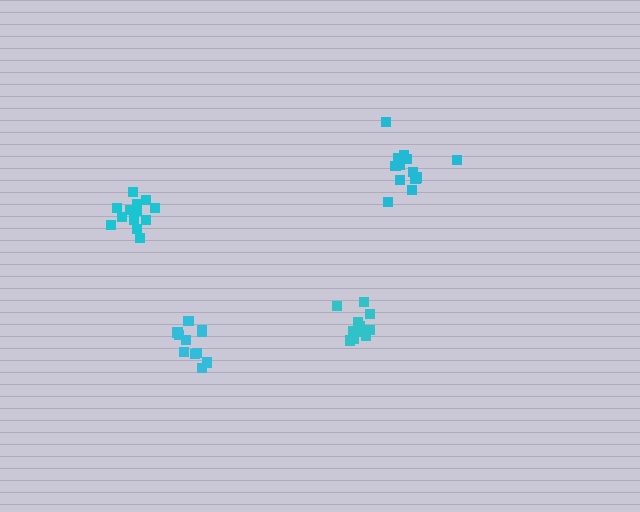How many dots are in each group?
Group 1: 13 dots, Group 2: 14 dots, Group 3: 11 dots, Group 4: 11 dots (49 total).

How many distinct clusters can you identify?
There are 4 distinct clusters.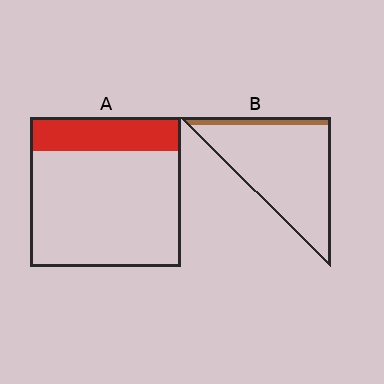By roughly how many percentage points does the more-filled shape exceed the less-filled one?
By roughly 10 percentage points (A over B).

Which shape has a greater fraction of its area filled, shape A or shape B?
Shape A.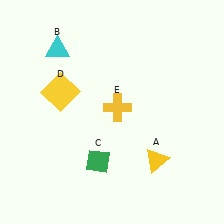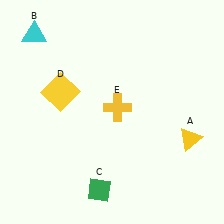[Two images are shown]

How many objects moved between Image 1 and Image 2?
3 objects moved between the two images.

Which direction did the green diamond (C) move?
The green diamond (C) moved down.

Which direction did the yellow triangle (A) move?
The yellow triangle (A) moved right.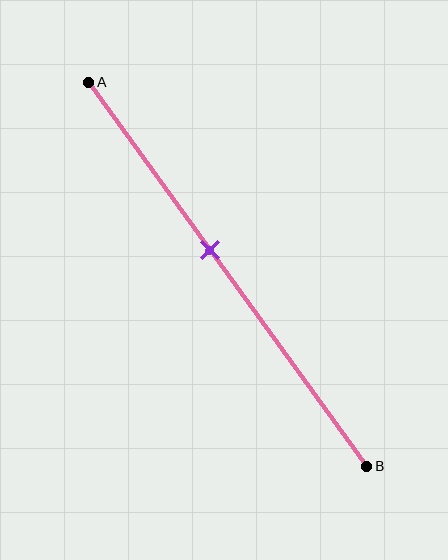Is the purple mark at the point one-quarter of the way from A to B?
No, the mark is at about 45% from A, not at the 25% one-quarter point.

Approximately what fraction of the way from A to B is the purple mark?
The purple mark is approximately 45% of the way from A to B.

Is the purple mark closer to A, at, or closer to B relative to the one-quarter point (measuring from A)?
The purple mark is closer to point B than the one-quarter point of segment AB.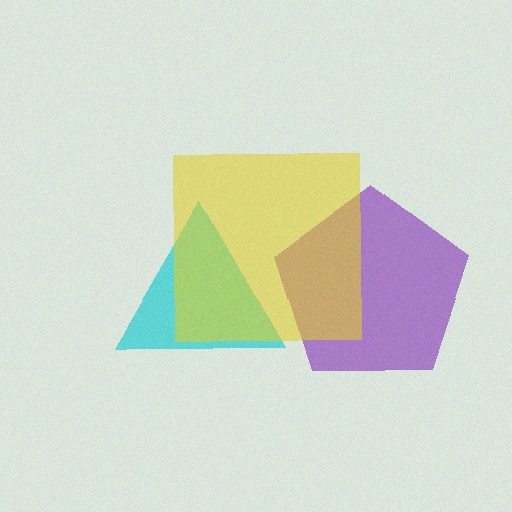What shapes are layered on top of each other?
The layered shapes are: a purple pentagon, a cyan triangle, a yellow square.